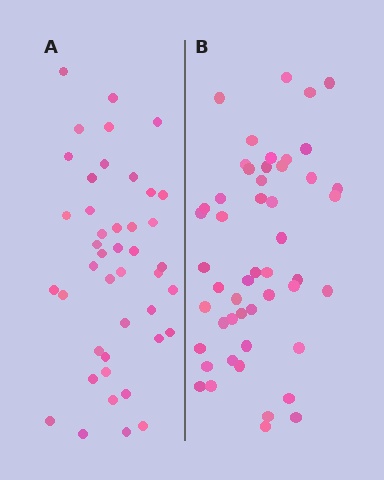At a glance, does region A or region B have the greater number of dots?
Region B (the right region) has more dots.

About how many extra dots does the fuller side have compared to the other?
Region B has roughly 8 or so more dots than region A.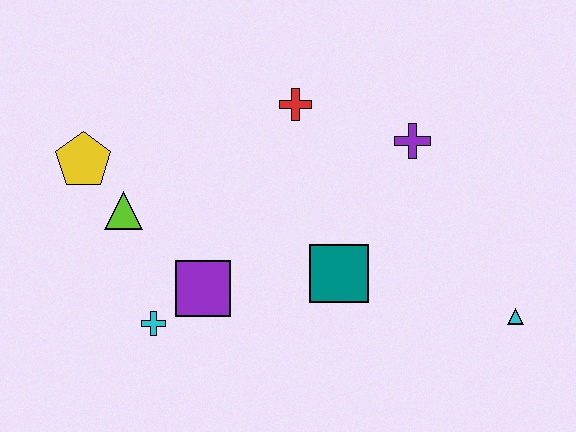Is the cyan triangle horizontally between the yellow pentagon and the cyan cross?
No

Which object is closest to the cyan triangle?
The teal square is closest to the cyan triangle.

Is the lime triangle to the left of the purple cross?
Yes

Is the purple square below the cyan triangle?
No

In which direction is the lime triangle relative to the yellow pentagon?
The lime triangle is below the yellow pentagon.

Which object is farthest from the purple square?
The cyan triangle is farthest from the purple square.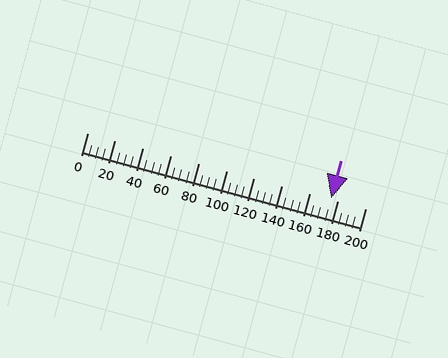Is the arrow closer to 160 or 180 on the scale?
The arrow is closer to 180.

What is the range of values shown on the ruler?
The ruler shows values from 0 to 200.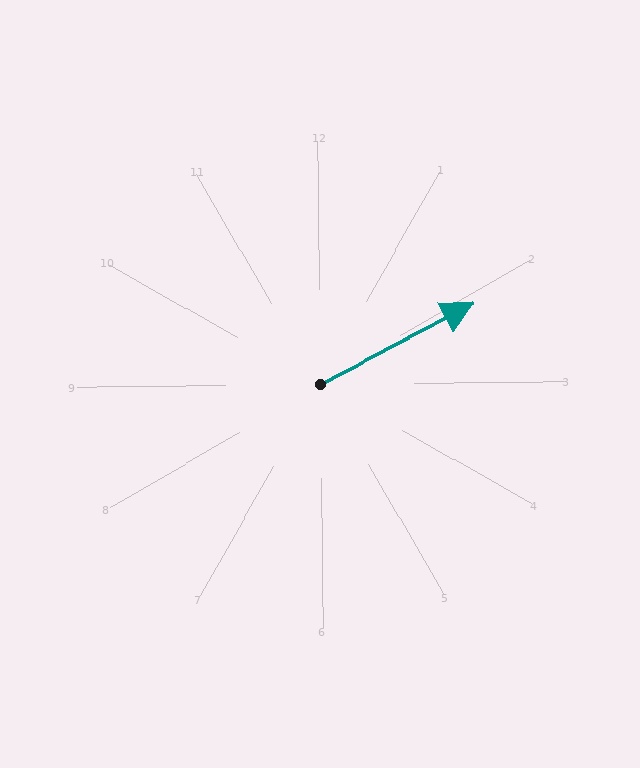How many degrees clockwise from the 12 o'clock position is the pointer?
Approximately 63 degrees.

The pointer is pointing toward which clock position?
Roughly 2 o'clock.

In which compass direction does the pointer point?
Northeast.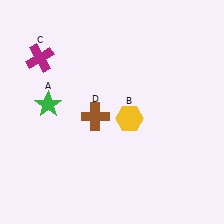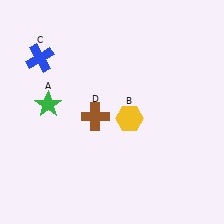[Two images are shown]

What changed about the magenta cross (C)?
In Image 1, C is magenta. In Image 2, it changed to blue.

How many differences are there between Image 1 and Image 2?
There is 1 difference between the two images.